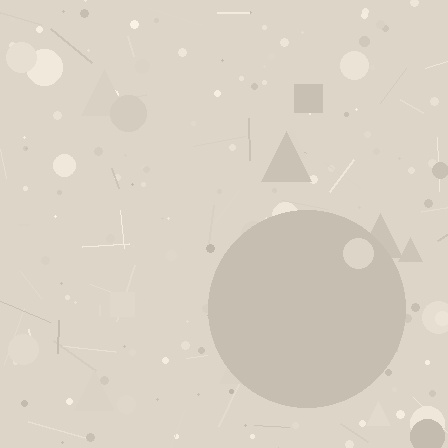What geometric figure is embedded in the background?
A circle is embedded in the background.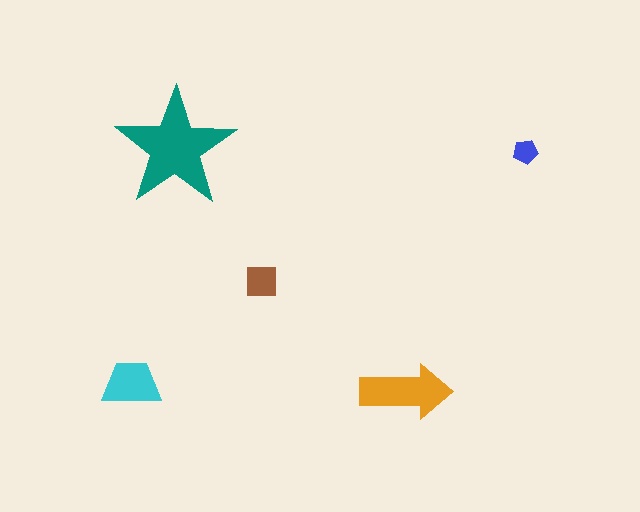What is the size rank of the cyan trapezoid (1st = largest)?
3rd.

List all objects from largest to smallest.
The teal star, the orange arrow, the cyan trapezoid, the brown square, the blue pentagon.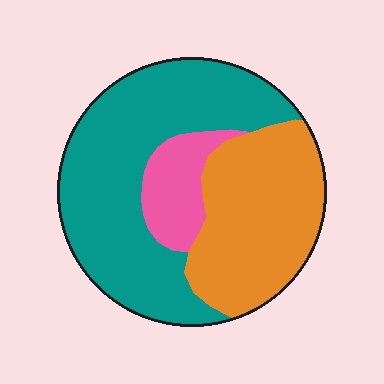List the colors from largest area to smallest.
From largest to smallest: teal, orange, pink.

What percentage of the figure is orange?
Orange covers 36% of the figure.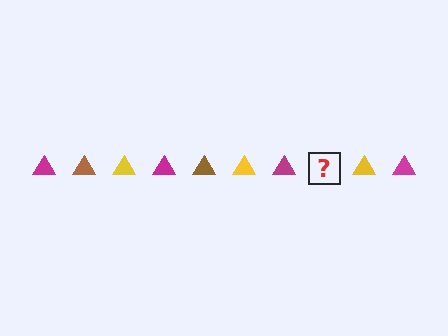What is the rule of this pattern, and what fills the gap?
The rule is that the pattern cycles through magenta, brown, yellow triangles. The gap should be filled with a brown triangle.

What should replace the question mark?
The question mark should be replaced with a brown triangle.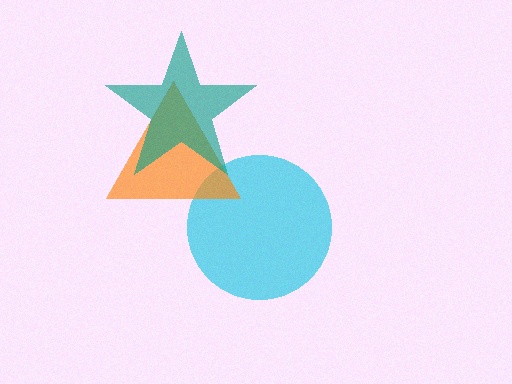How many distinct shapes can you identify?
There are 3 distinct shapes: a cyan circle, an orange triangle, a teal star.